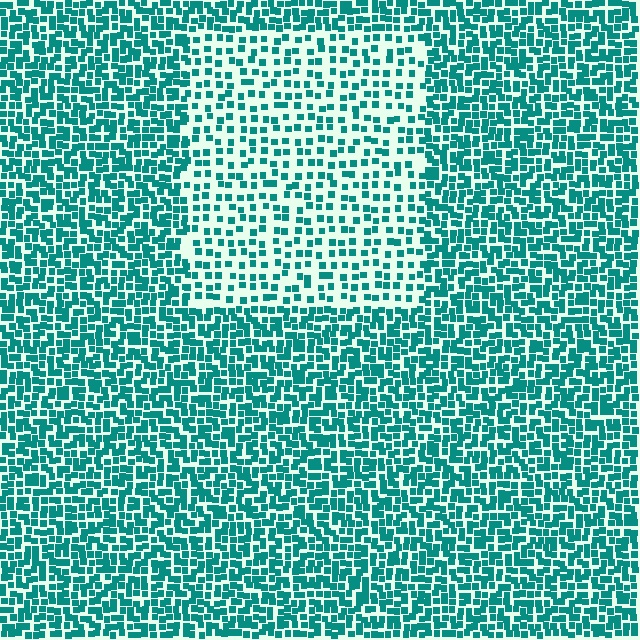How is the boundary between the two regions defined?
The boundary is defined by a change in element density (approximately 2.0x ratio). All elements are the same color, size, and shape.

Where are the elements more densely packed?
The elements are more densely packed outside the rectangle boundary.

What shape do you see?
I see a rectangle.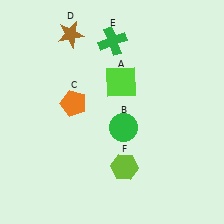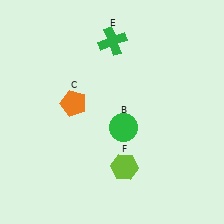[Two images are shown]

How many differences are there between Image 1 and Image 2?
There are 2 differences between the two images.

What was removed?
The brown star (D), the lime square (A) were removed in Image 2.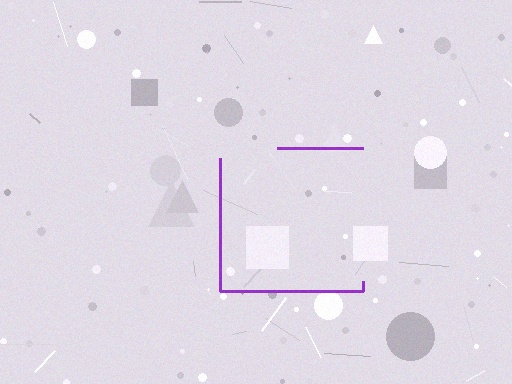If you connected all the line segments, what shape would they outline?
They would outline a square.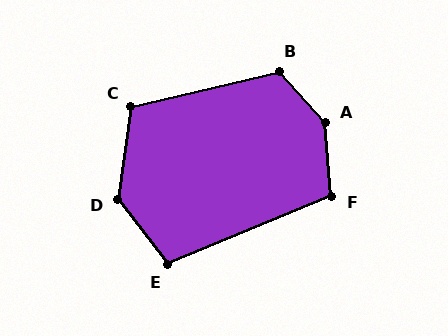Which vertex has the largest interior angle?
A, at approximately 142 degrees.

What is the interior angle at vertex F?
Approximately 108 degrees (obtuse).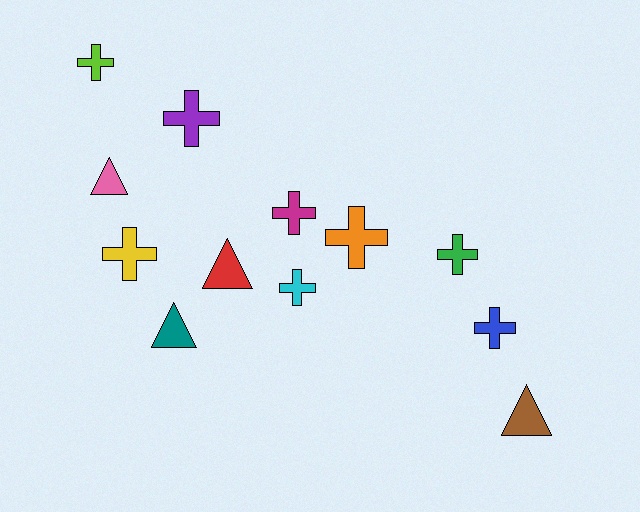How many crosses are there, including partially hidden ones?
There are 8 crosses.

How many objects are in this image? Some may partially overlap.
There are 12 objects.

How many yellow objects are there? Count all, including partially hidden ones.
There is 1 yellow object.